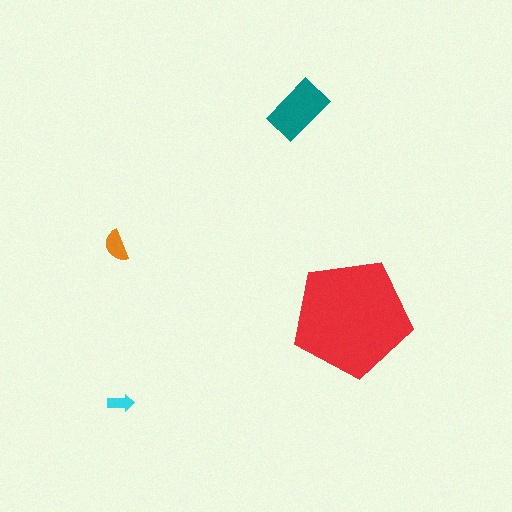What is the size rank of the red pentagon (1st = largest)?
1st.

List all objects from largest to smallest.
The red pentagon, the teal rectangle, the orange semicircle, the cyan arrow.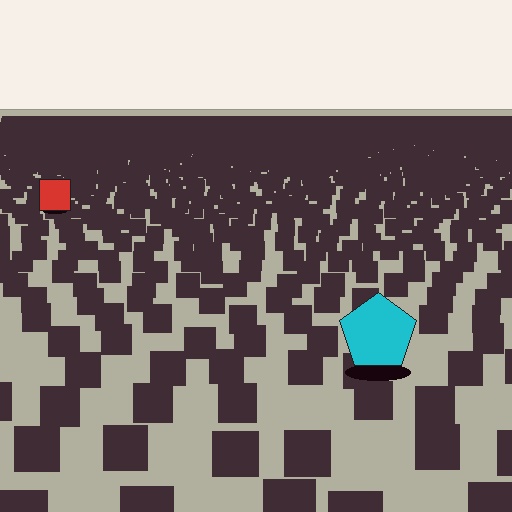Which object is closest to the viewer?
The cyan pentagon is closest. The texture marks near it are larger and more spread out.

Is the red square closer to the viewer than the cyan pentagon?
No. The cyan pentagon is closer — you can tell from the texture gradient: the ground texture is coarser near it.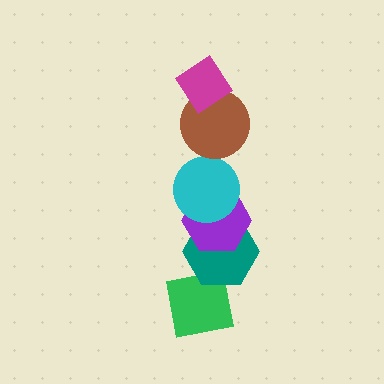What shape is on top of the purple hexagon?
The cyan circle is on top of the purple hexagon.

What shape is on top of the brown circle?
The magenta diamond is on top of the brown circle.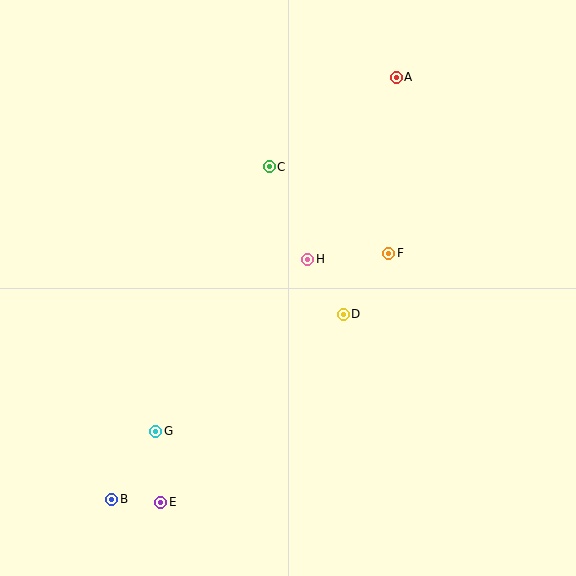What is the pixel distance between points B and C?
The distance between B and C is 368 pixels.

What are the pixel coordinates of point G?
Point G is at (156, 431).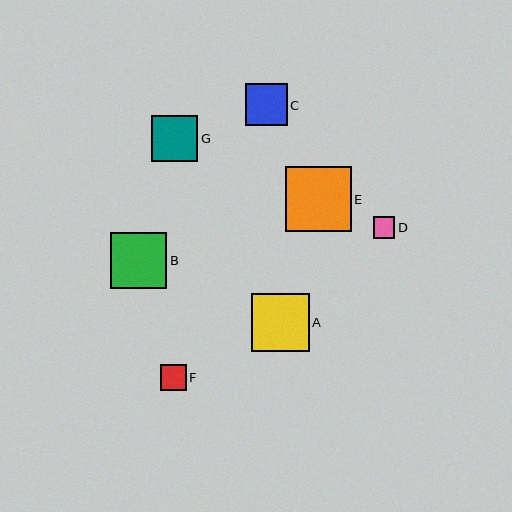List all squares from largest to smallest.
From largest to smallest: E, A, B, G, C, F, D.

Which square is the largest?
Square E is the largest with a size of approximately 65 pixels.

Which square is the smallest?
Square D is the smallest with a size of approximately 22 pixels.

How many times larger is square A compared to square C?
Square A is approximately 1.4 times the size of square C.